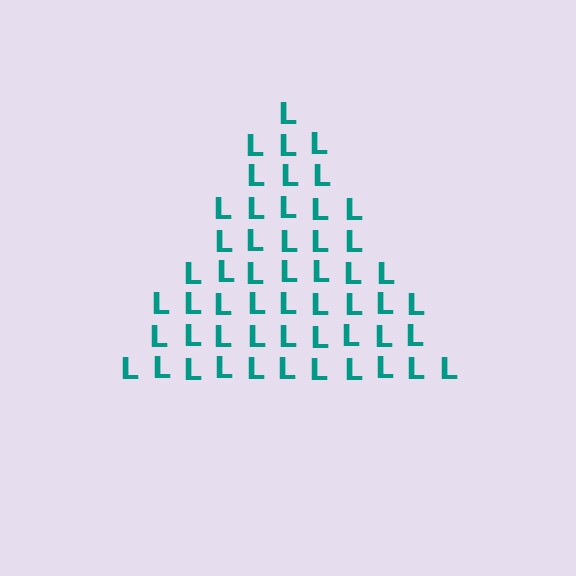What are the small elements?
The small elements are letter L's.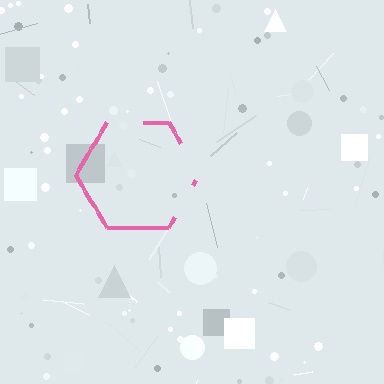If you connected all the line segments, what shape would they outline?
They would outline a hexagon.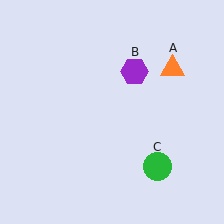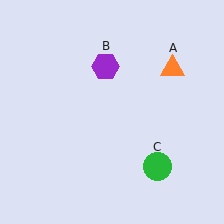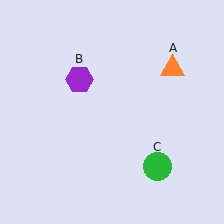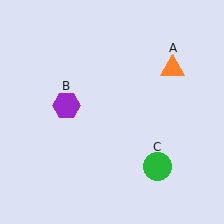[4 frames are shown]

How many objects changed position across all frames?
1 object changed position: purple hexagon (object B).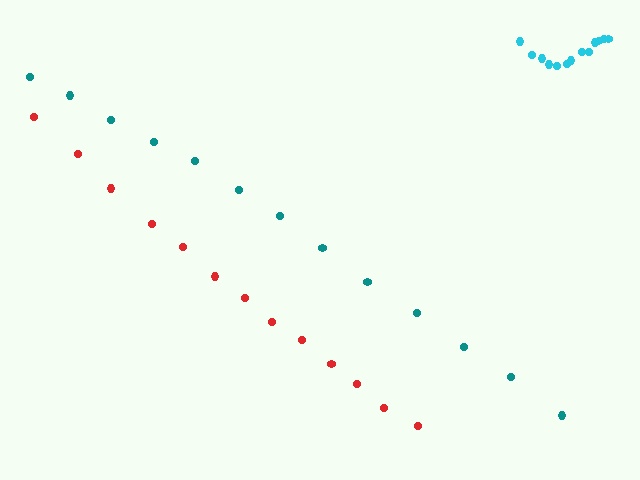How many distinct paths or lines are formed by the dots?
There are 3 distinct paths.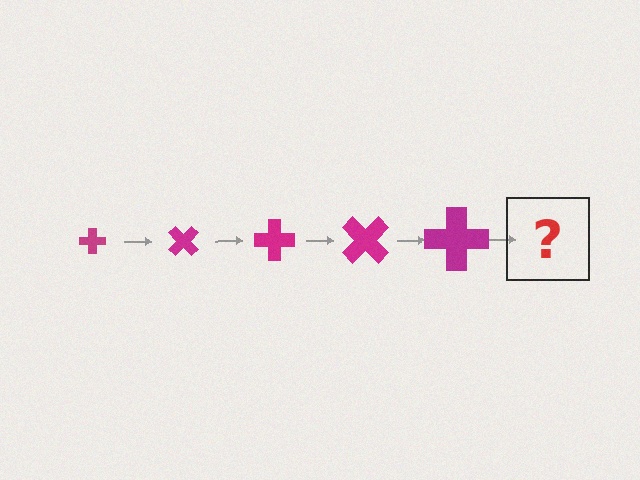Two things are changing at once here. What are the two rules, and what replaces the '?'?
The two rules are that the cross grows larger each step and it rotates 45 degrees each step. The '?' should be a cross, larger than the previous one and rotated 225 degrees from the start.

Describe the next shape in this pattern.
It should be a cross, larger than the previous one and rotated 225 degrees from the start.